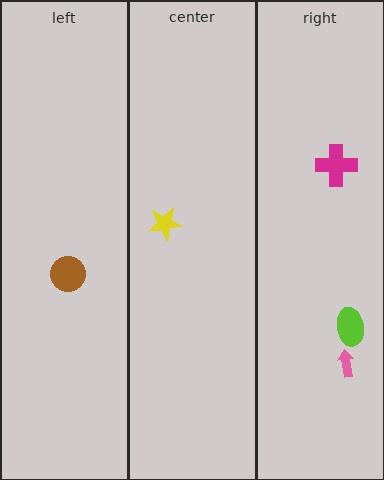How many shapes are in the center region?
1.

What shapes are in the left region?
The brown circle.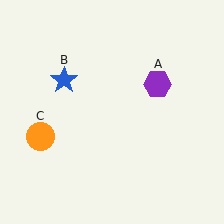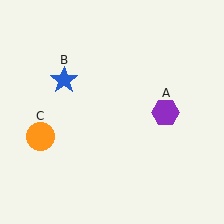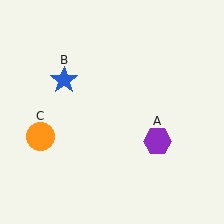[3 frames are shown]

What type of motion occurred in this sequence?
The purple hexagon (object A) rotated clockwise around the center of the scene.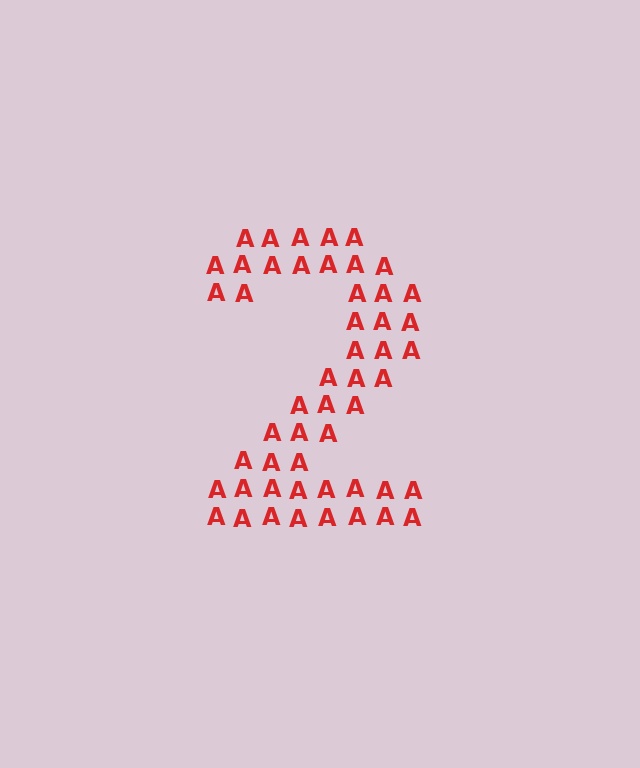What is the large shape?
The large shape is the digit 2.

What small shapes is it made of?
It is made of small letter A's.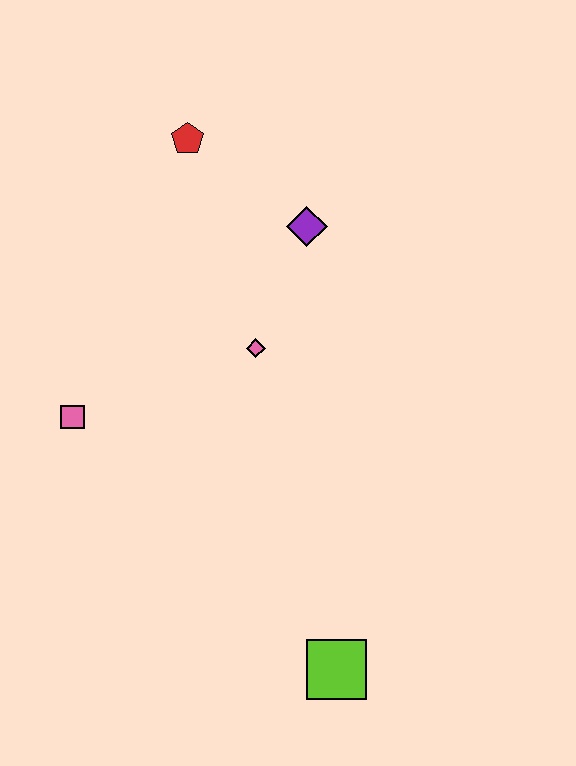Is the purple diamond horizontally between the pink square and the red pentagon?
No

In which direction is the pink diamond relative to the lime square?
The pink diamond is above the lime square.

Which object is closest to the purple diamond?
The pink diamond is closest to the purple diamond.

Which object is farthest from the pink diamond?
The lime square is farthest from the pink diamond.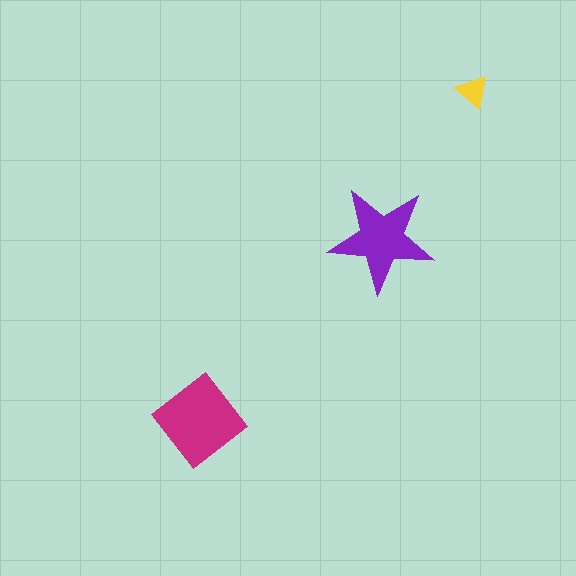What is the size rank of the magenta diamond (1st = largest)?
1st.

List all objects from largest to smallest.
The magenta diamond, the purple star, the yellow triangle.